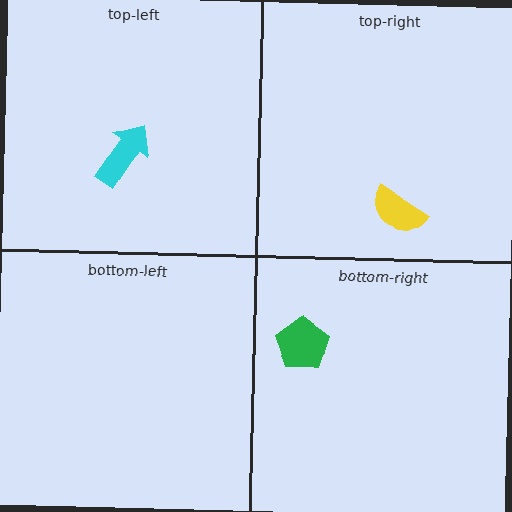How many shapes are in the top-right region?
1.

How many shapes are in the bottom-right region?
1.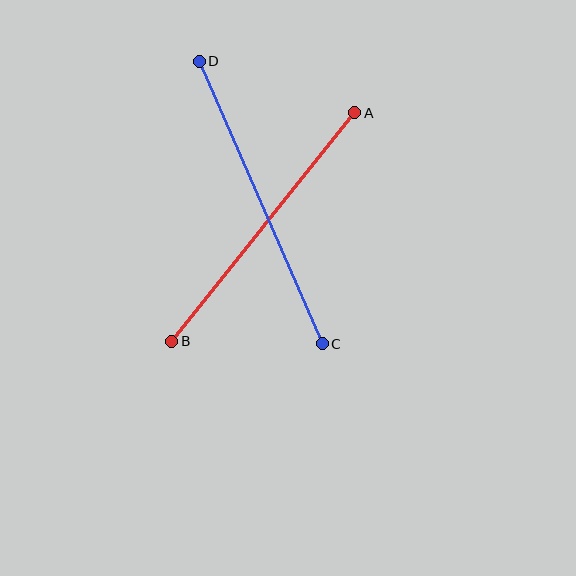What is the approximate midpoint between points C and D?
The midpoint is at approximately (261, 202) pixels.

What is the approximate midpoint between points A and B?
The midpoint is at approximately (263, 227) pixels.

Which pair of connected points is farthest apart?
Points C and D are farthest apart.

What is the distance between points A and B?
The distance is approximately 293 pixels.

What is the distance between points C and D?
The distance is approximately 308 pixels.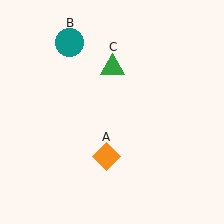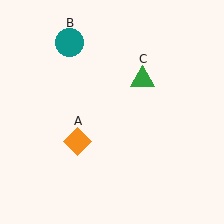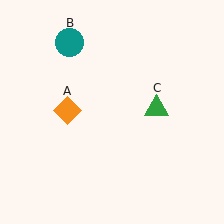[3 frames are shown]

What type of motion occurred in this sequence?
The orange diamond (object A), green triangle (object C) rotated clockwise around the center of the scene.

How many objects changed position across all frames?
2 objects changed position: orange diamond (object A), green triangle (object C).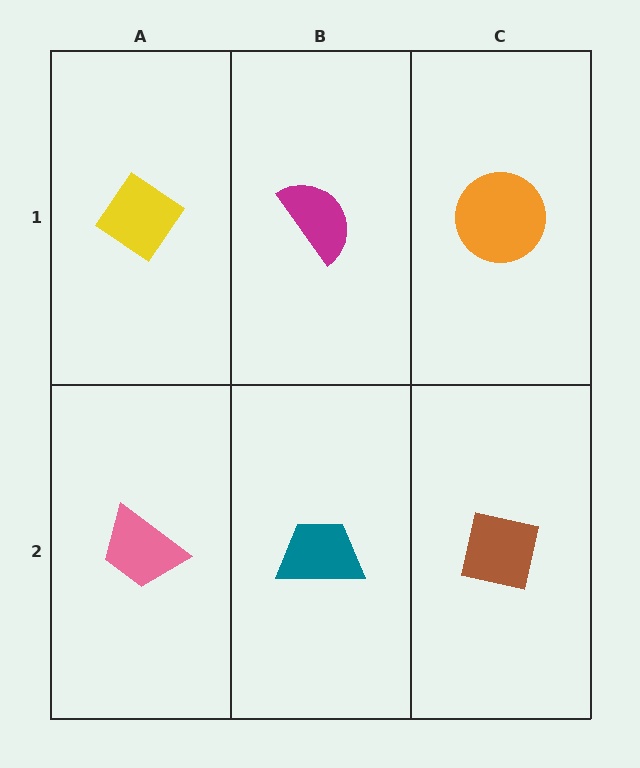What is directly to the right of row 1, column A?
A magenta semicircle.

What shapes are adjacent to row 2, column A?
A yellow diamond (row 1, column A), a teal trapezoid (row 2, column B).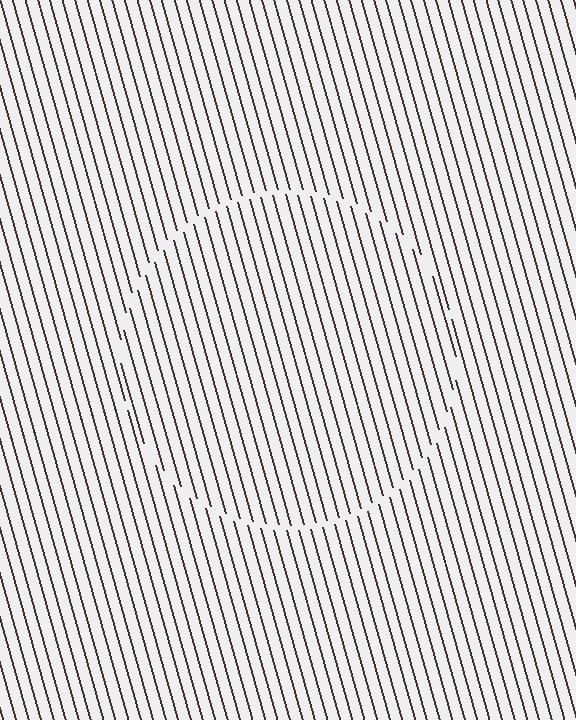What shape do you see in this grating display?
An illusory circle. The interior of the shape contains the same grating, shifted by half a period — the contour is defined by the phase discontinuity where line-ends from the inner and outer gratings abut.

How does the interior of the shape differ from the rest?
The interior of the shape contains the same grating, shifted by half a period — the contour is defined by the phase discontinuity where line-ends from the inner and outer gratings abut.